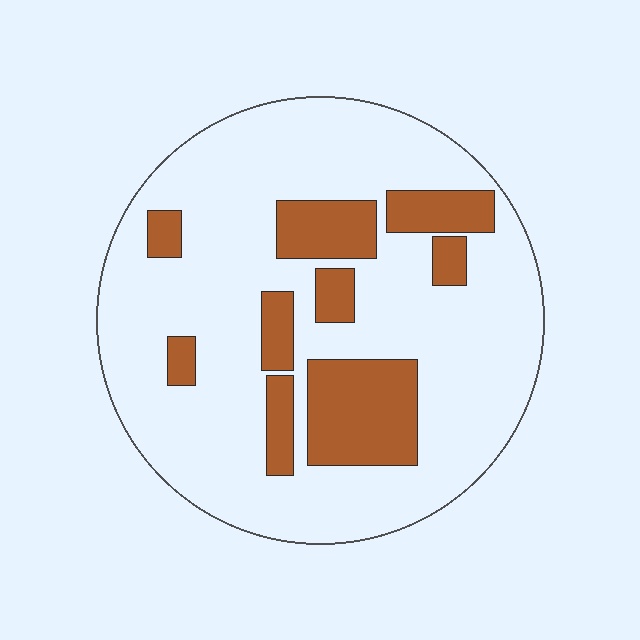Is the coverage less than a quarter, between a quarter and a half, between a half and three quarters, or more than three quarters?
Less than a quarter.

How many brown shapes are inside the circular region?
9.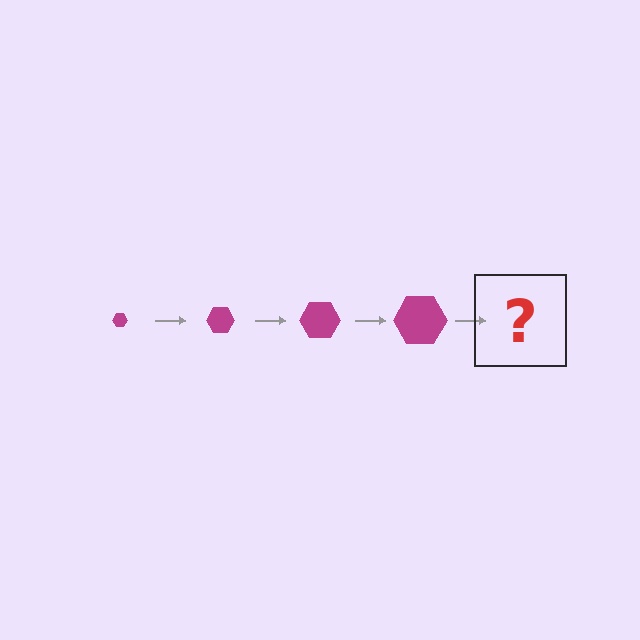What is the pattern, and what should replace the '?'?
The pattern is that the hexagon gets progressively larger each step. The '?' should be a magenta hexagon, larger than the previous one.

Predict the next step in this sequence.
The next step is a magenta hexagon, larger than the previous one.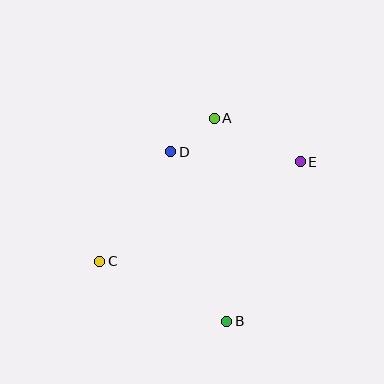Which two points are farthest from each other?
Points C and E are farthest from each other.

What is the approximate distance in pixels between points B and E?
The distance between B and E is approximately 175 pixels.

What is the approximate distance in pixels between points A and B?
The distance between A and B is approximately 203 pixels.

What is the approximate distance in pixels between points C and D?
The distance between C and D is approximately 130 pixels.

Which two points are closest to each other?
Points A and D are closest to each other.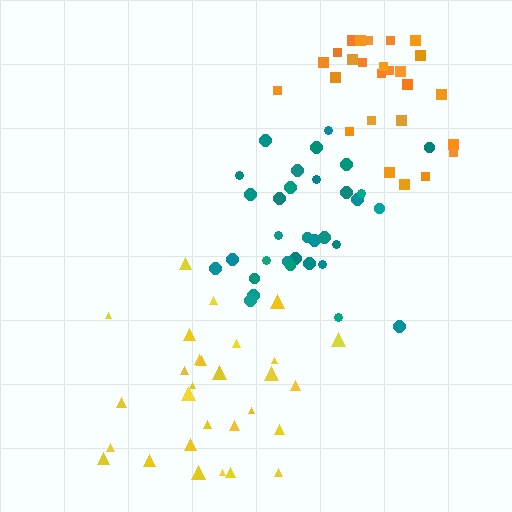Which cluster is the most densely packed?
Teal.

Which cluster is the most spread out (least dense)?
Yellow.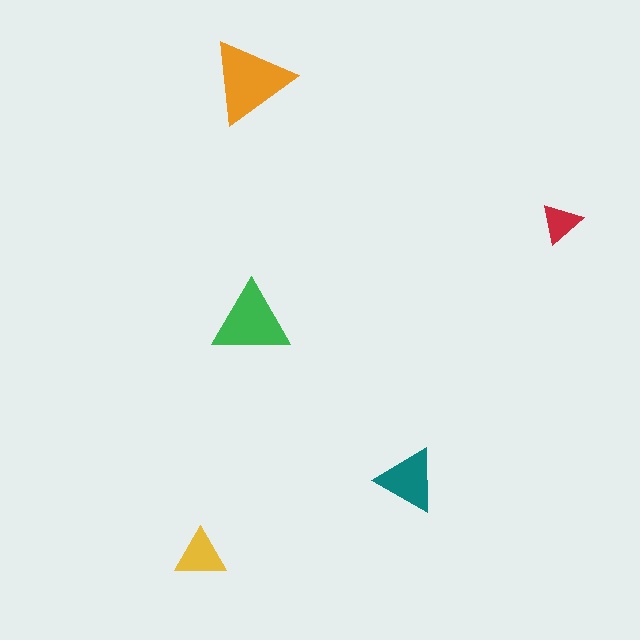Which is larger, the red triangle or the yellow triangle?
The yellow one.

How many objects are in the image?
There are 5 objects in the image.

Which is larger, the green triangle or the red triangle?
The green one.